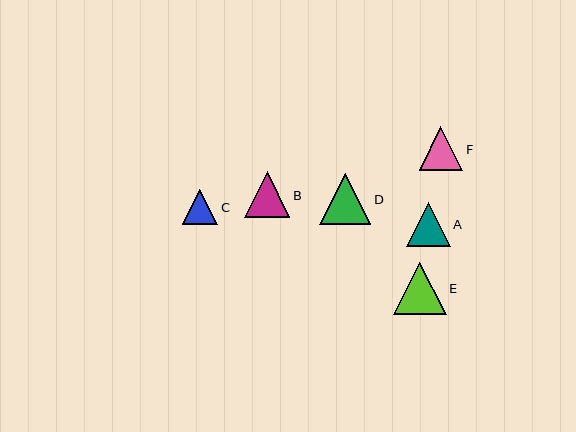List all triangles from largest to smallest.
From largest to smallest: E, D, B, A, F, C.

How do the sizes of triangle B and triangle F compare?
Triangle B and triangle F are approximately the same size.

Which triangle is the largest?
Triangle E is the largest with a size of approximately 52 pixels.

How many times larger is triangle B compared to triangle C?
Triangle B is approximately 1.3 times the size of triangle C.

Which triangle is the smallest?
Triangle C is the smallest with a size of approximately 35 pixels.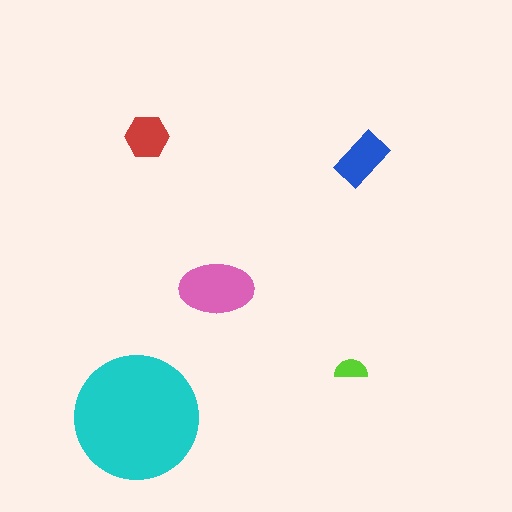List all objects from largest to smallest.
The cyan circle, the pink ellipse, the blue rectangle, the red hexagon, the lime semicircle.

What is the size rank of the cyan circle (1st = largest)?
1st.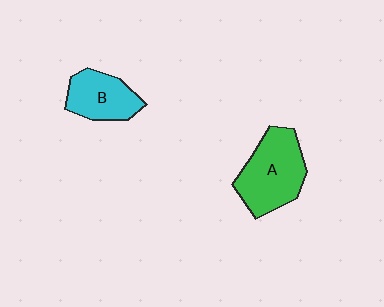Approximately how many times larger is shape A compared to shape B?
Approximately 1.5 times.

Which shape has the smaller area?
Shape B (cyan).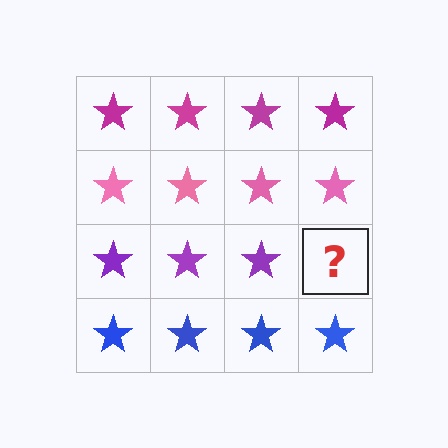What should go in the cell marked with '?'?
The missing cell should contain a purple star.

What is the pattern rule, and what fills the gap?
The rule is that each row has a consistent color. The gap should be filled with a purple star.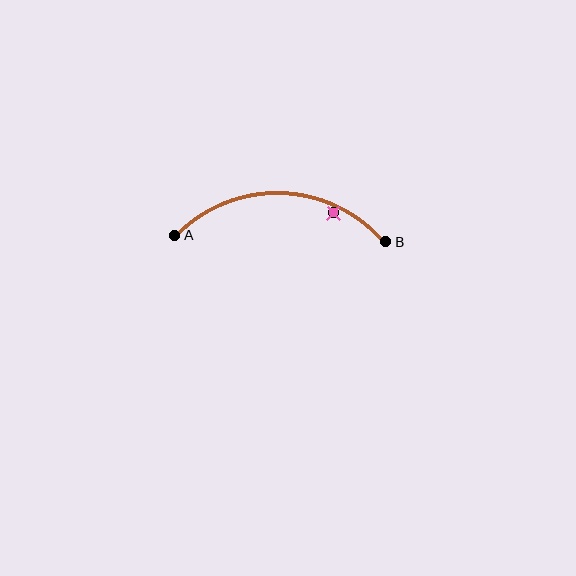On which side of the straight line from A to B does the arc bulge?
The arc bulges above the straight line connecting A and B.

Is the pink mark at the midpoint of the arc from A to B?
No — the pink mark does not lie on the arc at all. It sits slightly inside the curve.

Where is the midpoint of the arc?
The arc midpoint is the point on the curve farthest from the straight line joining A and B. It sits above that line.